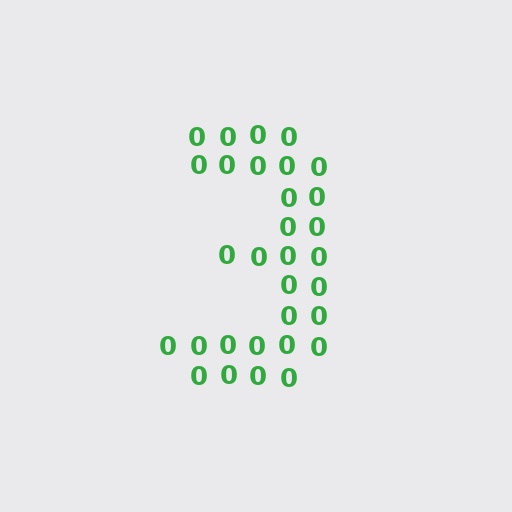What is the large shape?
The large shape is the digit 3.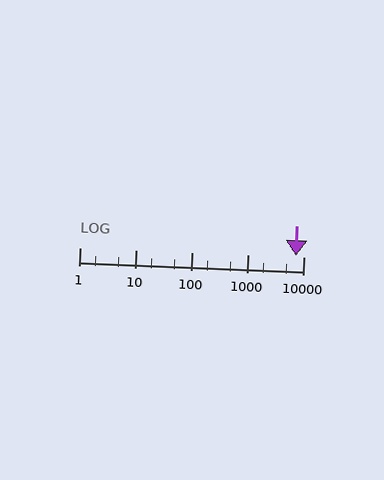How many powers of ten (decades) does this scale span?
The scale spans 4 decades, from 1 to 10000.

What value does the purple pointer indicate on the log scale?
The pointer indicates approximately 7200.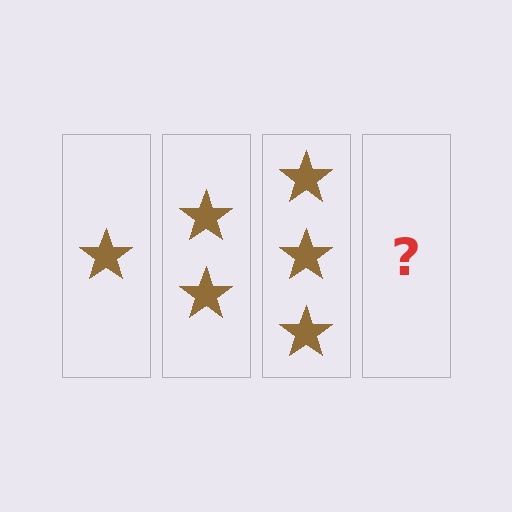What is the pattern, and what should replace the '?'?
The pattern is that each step adds one more star. The '?' should be 4 stars.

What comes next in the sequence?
The next element should be 4 stars.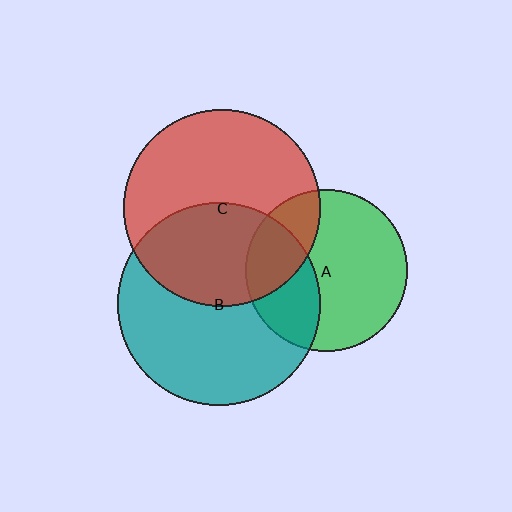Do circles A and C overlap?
Yes.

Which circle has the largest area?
Circle B (teal).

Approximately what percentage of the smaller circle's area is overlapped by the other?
Approximately 25%.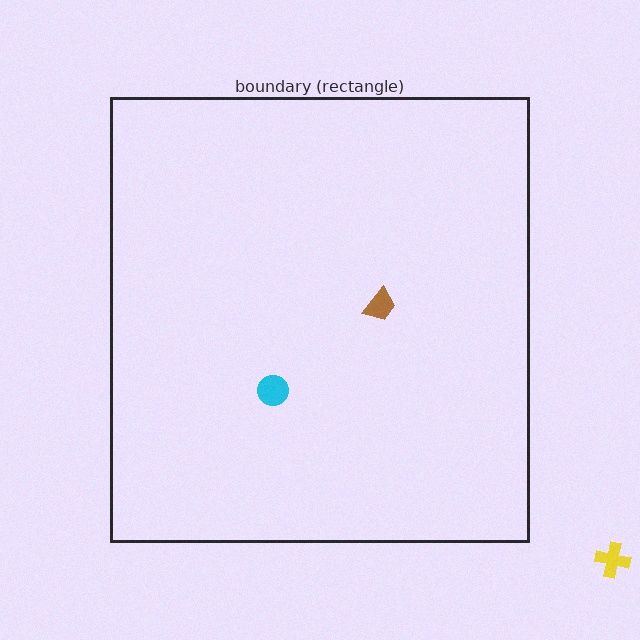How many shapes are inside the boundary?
2 inside, 1 outside.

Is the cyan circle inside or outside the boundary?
Inside.